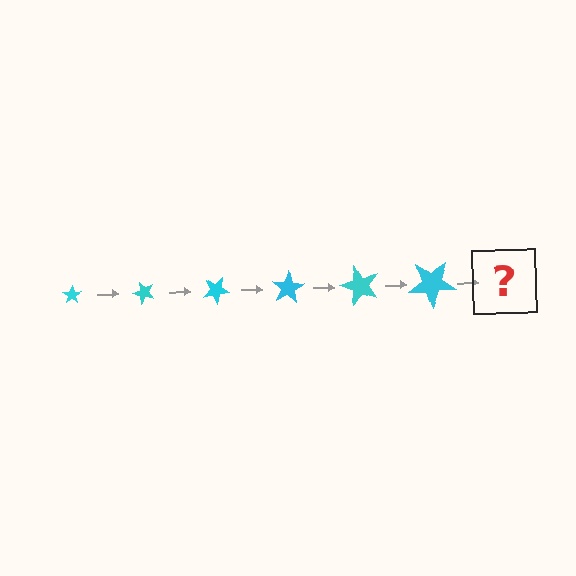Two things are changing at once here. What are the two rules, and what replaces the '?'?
The two rules are that the star grows larger each step and it rotates 50 degrees each step. The '?' should be a star, larger than the previous one and rotated 300 degrees from the start.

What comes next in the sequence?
The next element should be a star, larger than the previous one and rotated 300 degrees from the start.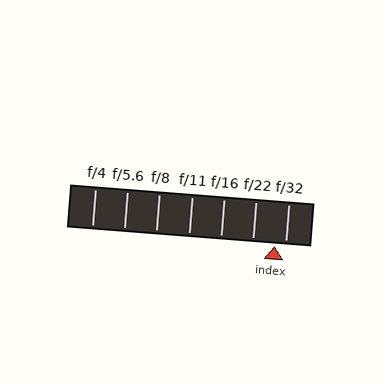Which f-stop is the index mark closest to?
The index mark is closest to f/32.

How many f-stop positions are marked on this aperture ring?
There are 7 f-stop positions marked.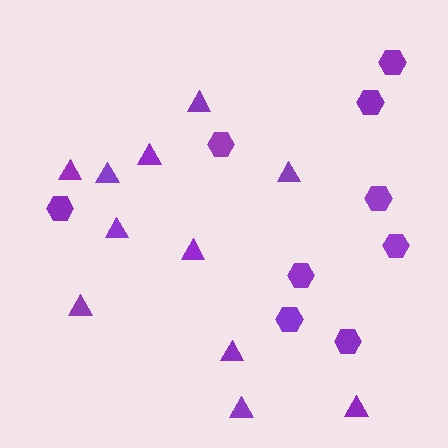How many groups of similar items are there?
There are 2 groups: one group of triangles (11) and one group of hexagons (9).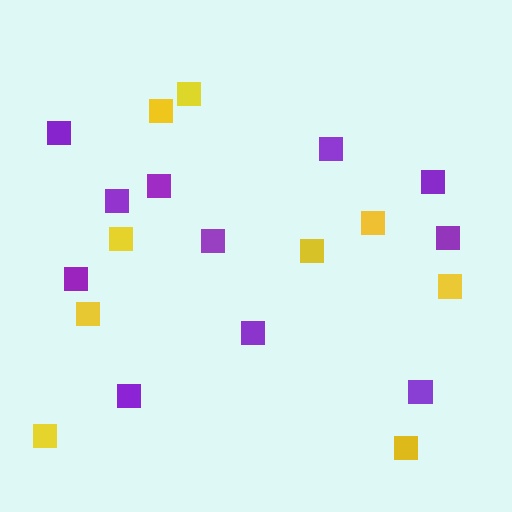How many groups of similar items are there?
There are 2 groups: one group of yellow squares (9) and one group of purple squares (11).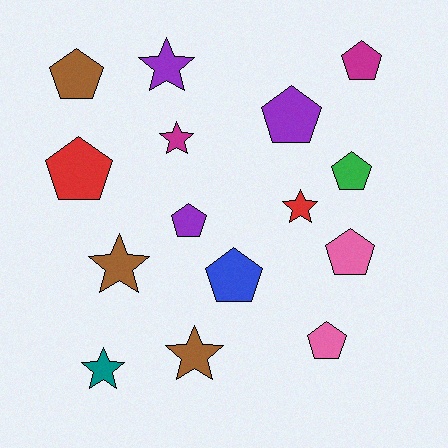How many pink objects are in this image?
There are 2 pink objects.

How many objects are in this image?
There are 15 objects.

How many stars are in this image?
There are 6 stars.